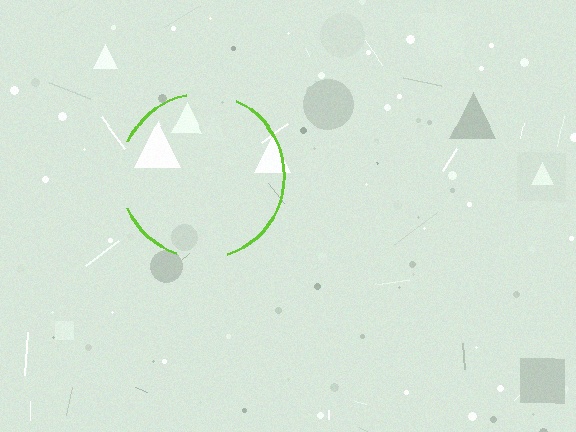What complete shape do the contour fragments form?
The contour fragments form a circle.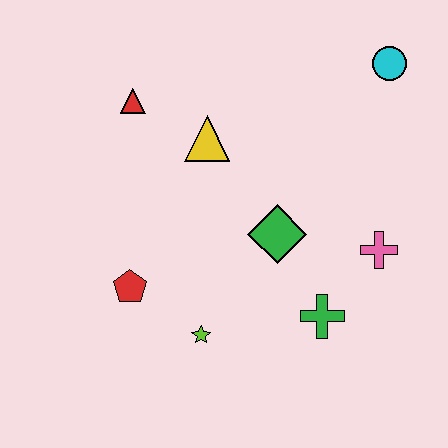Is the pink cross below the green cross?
No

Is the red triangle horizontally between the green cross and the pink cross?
No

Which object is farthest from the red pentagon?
The cyan circle is farthest from the red pentagon.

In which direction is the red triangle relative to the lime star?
The red triangle is above the lime star.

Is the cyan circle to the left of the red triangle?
No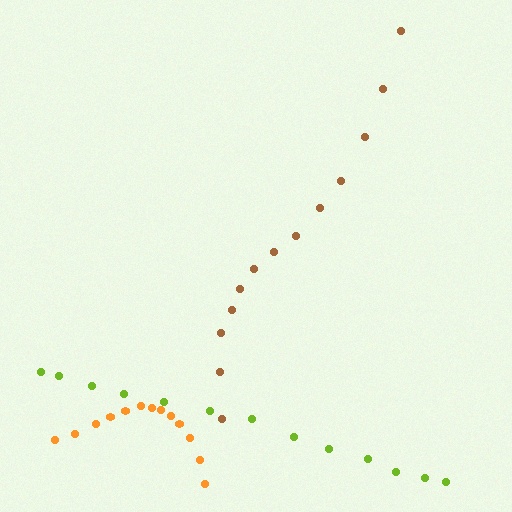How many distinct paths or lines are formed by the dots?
There are 3 distinct paths.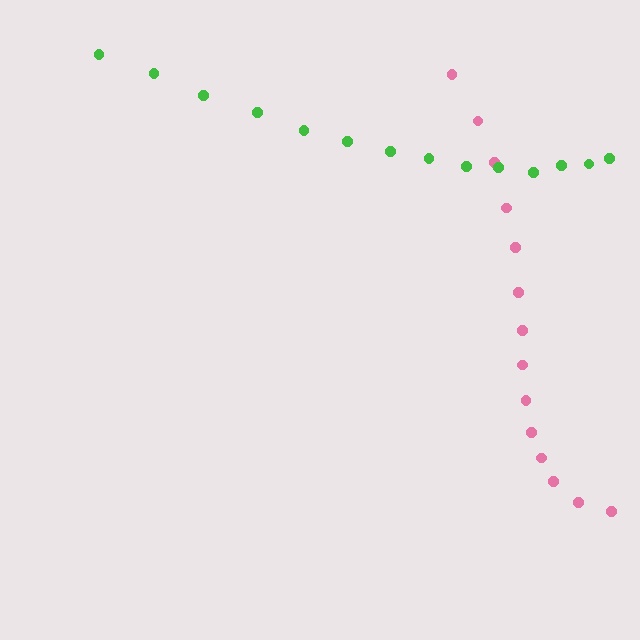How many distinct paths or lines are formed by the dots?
There are 2 distinct paths.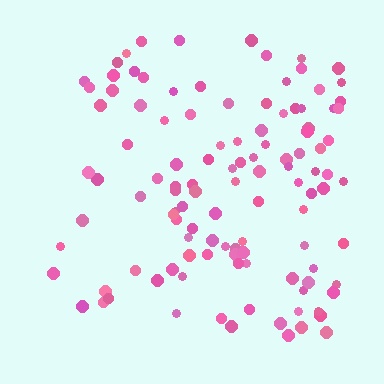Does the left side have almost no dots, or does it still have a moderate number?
Still a moderate number, just noticeably fewer than the right.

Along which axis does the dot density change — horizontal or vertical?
Horizontal.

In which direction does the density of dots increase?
From left to right, with the right side densest.